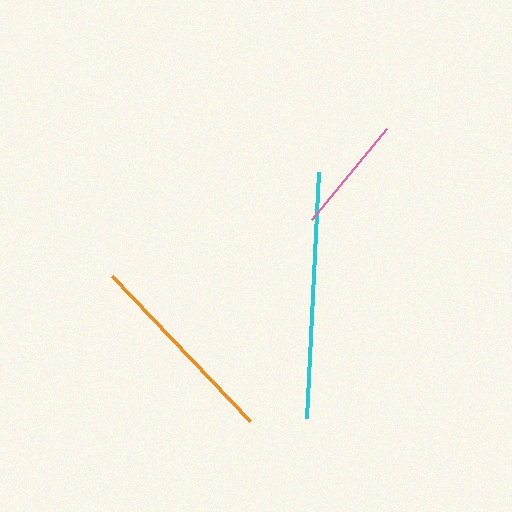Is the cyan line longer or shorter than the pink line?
The cyan line is longer than the pink line.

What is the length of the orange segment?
The orange segment is approximately 200 pixels long.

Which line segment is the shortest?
The pink line is the shortest at approximately 118 pixels.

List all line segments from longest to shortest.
From longest to shortest: cyan, orange, pink.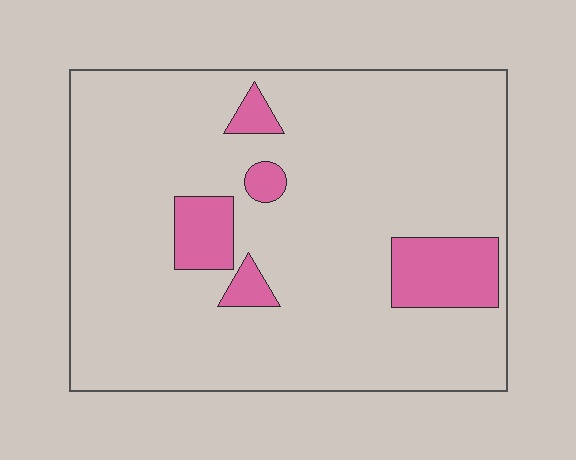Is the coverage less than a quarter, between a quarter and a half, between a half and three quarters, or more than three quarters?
Less than a quarter.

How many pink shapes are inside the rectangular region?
5.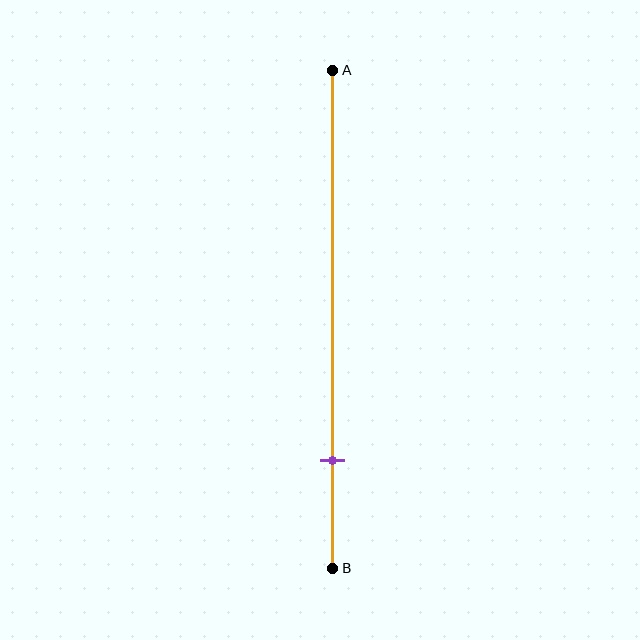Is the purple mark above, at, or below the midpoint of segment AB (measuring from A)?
The purple mark is below the midpoint of segment AB.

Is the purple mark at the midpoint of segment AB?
No, the mark is at about 80% from A, not at the 50% midpoint.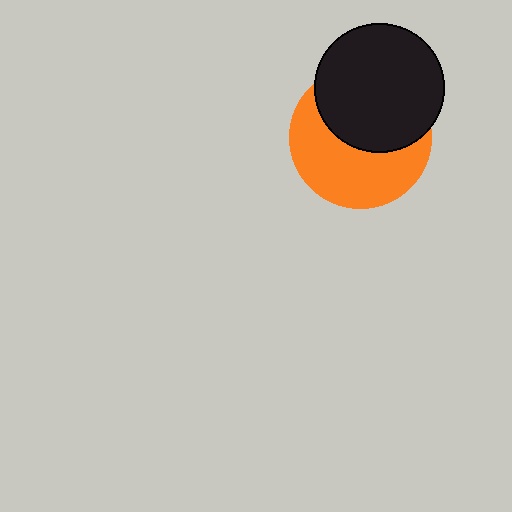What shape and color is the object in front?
The object in front is a black circle.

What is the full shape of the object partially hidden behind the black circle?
The partially hidden object is an orange circle.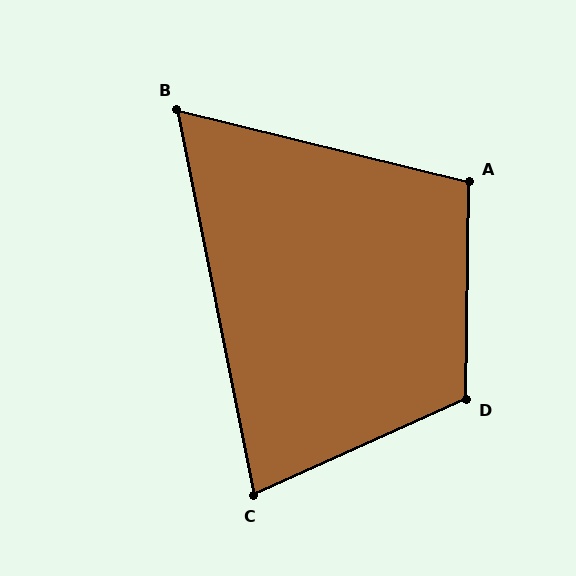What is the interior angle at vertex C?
Approximately 77 degrees (acute).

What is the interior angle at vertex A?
Approximately 103 degrees (obtuse).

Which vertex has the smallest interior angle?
B, at approximately 65 degrees.